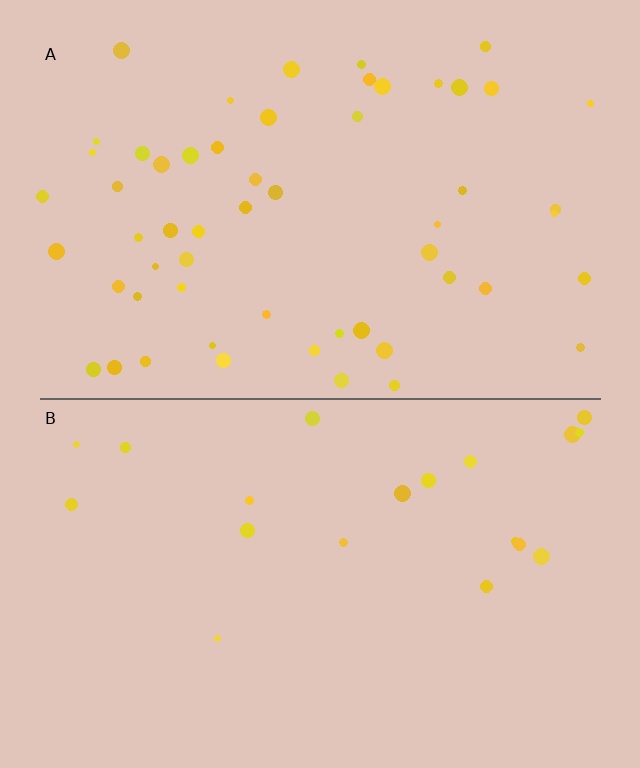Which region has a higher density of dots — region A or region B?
A (the top).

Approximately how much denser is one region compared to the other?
Approximately 2.7× — region A over region B.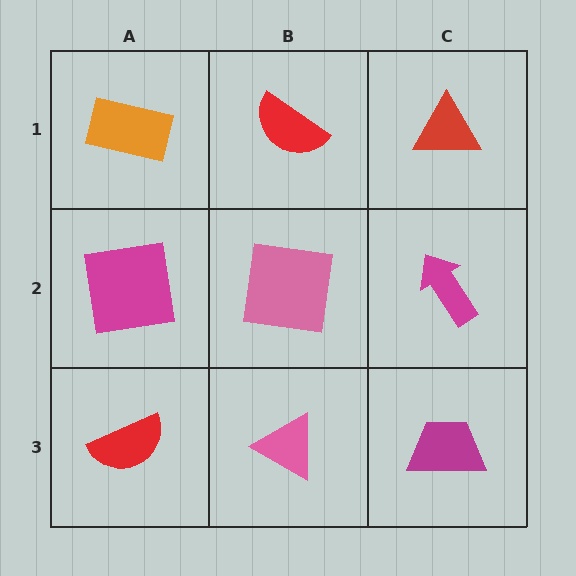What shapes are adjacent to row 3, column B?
A pink square (row 2, column B), a red semicircle (row 3, column A), a magenta trapezoid (row 3, column C).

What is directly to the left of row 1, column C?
A red semicircle.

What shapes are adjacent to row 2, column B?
A red semicircle (row 1, column B), a pink triangle (row 3, column B), a magenta square (row 2, column A), a magenta arrow (row 2, column C).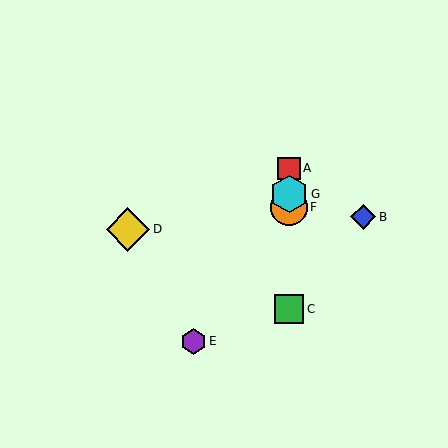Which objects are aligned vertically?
Objects A, C, F, G are aligned vertically.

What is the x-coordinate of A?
Object A is at x≈289.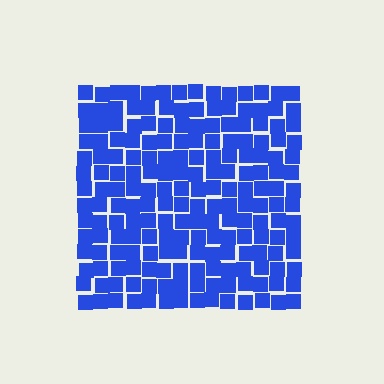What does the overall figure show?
The overall figure shows a square.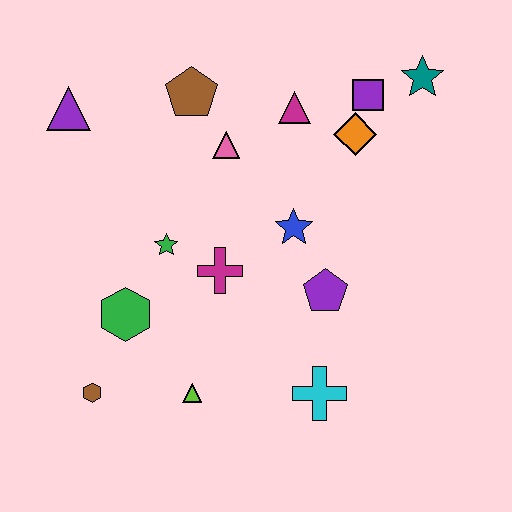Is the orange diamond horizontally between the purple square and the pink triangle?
Yes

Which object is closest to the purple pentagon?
The blue star is closest to the purple pentagon.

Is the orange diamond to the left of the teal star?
Yes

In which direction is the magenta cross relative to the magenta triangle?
The magenta cross is below the magenta triangle.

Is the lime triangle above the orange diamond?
No